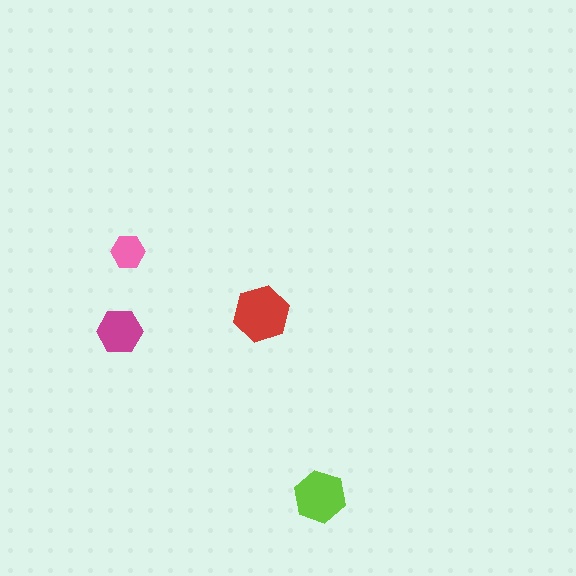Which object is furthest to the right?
The lime hexagon is rightmost.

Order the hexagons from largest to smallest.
the red one, the lime one, the magenta one, the pink one.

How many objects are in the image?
There are 4 objects in the image.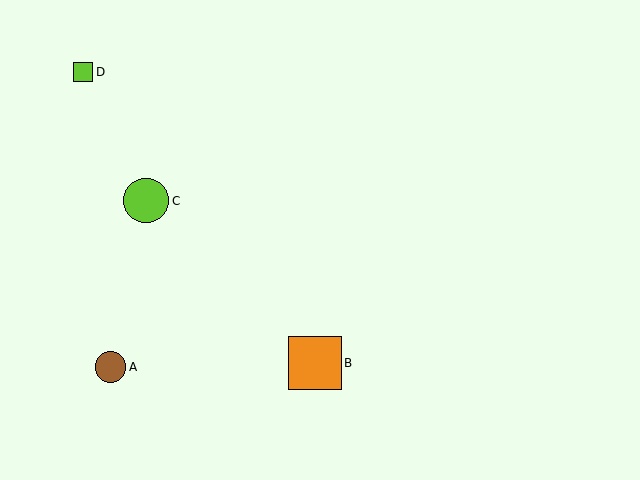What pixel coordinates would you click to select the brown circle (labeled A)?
Click at (111, 367) to select the brown circle A.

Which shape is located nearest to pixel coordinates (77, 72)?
The lime square (labeled D) at (83, 72) is nearest to that location.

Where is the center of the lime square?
The center of the lime square is at (83, 72).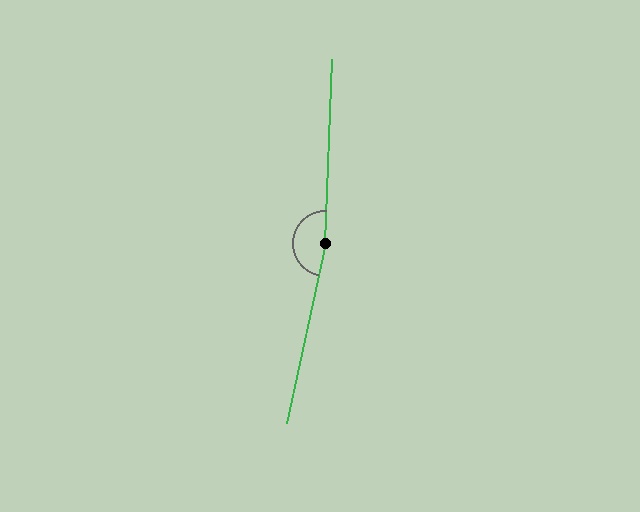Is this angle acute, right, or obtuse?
It is obtuse.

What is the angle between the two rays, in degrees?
Approximately 170 degrees.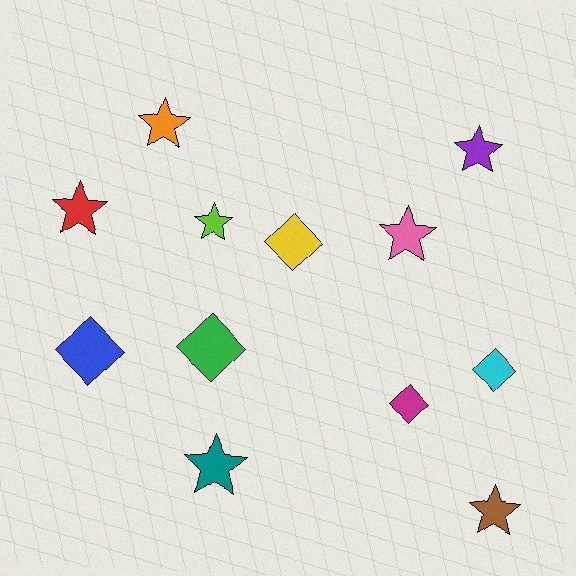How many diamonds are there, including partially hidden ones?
There are 5 diamonds.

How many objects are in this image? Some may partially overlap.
There are 12 objects.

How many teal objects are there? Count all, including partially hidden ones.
There is 1 teal object.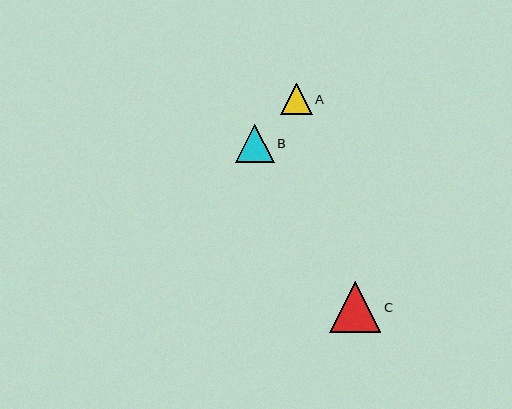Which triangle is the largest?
Triangle C is the largest with a size of approximately 51 pixels.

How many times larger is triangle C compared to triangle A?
Triangle C is approximately 1.6 times the size of triangle A.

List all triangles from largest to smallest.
From largest to smallest: C, B, A.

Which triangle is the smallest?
Triangle A is the smallest with a size of approximately 31 pixels.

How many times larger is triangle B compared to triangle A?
Triangle B is approximately 1.2 times the size of triangle A.